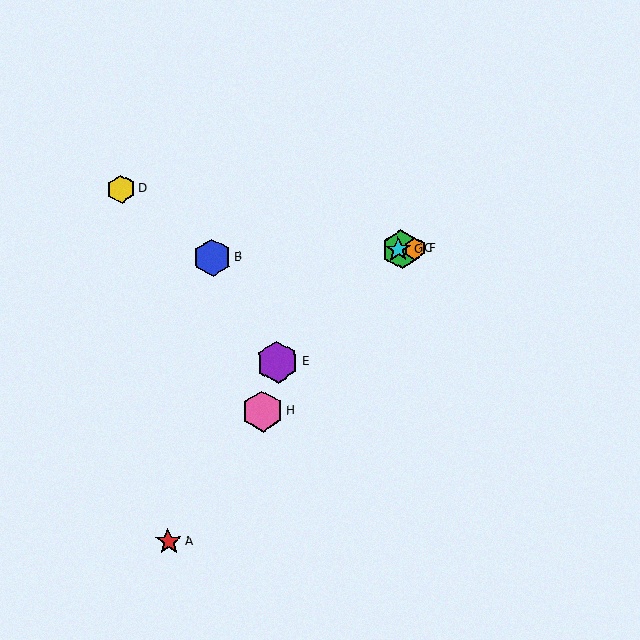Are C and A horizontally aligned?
No, C is at y≈249 and A is at y≈542.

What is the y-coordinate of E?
Object E is at y≈362.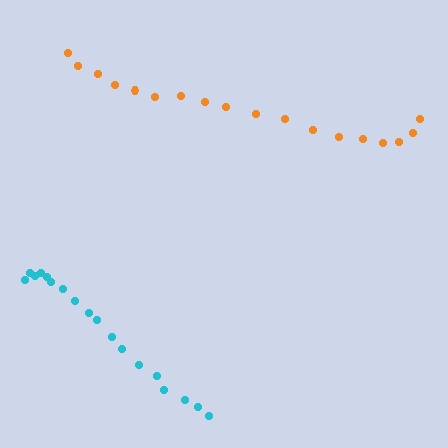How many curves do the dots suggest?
There are 2 distinct paths.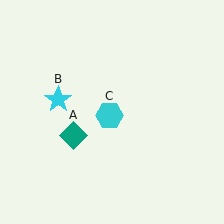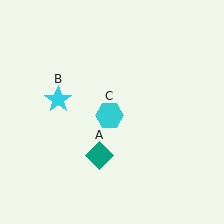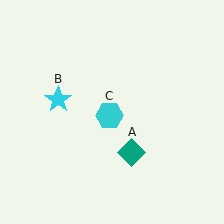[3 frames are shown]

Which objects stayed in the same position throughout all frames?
Cyan star (object B) and cyan hexagon (object C) remained stationary.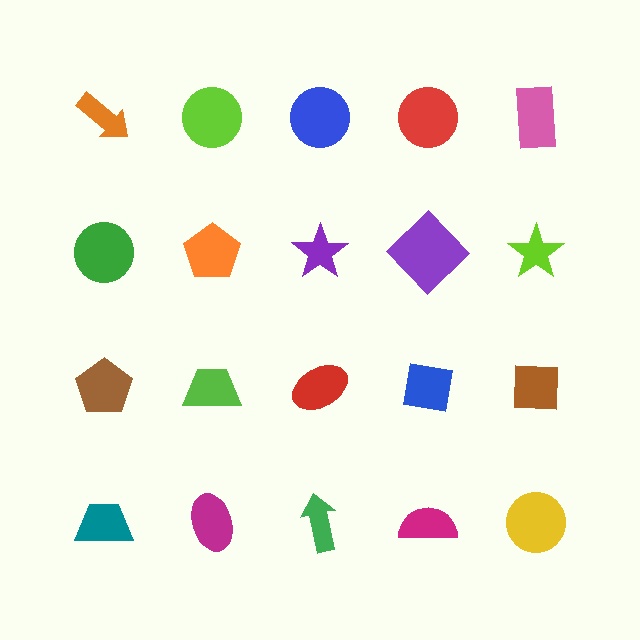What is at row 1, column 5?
A pink rectangle.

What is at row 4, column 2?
A magenta ellipse.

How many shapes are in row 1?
5 shapes.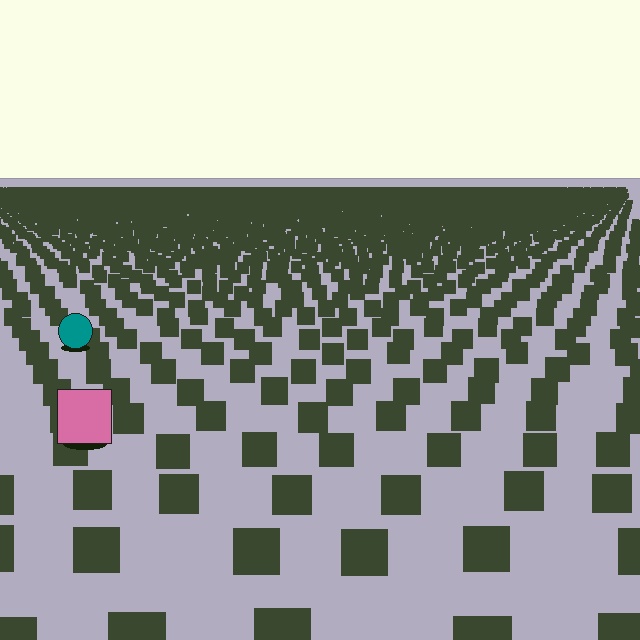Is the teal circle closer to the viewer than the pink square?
No. The pink square is closer — you can tell from the texture gradient: the ground texture is coarser near it.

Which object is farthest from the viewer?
The teal circle is farthest from the viewer. It appears smaller and the ground texture around it is denser.